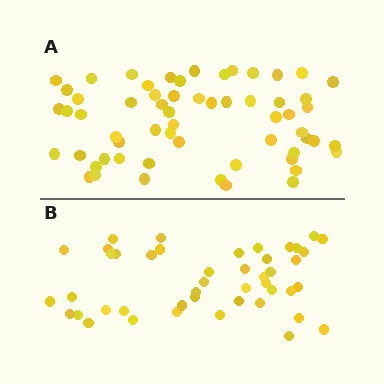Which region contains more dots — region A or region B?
Region A (the top region) has more dots.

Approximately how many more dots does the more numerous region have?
Region A has approximately 15 more dots than region B.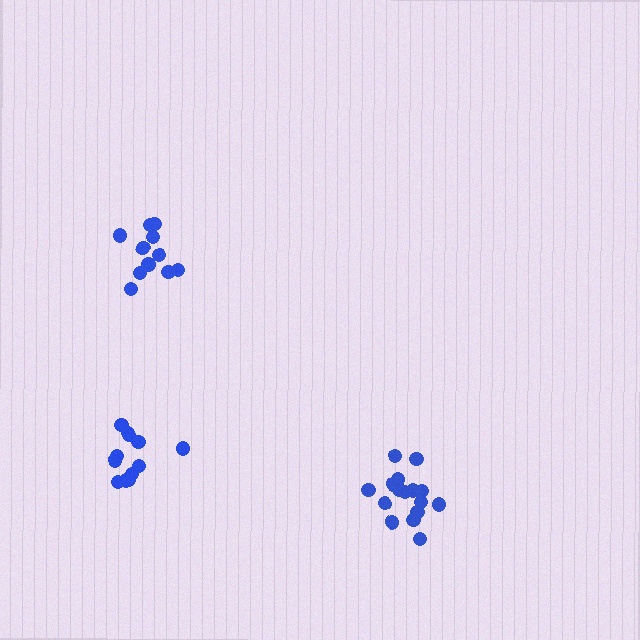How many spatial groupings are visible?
There are 3 spatial groupings.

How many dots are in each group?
Group 1: 12 dots, Group 2: 16 dots, Group 3: 11 dots (39 total).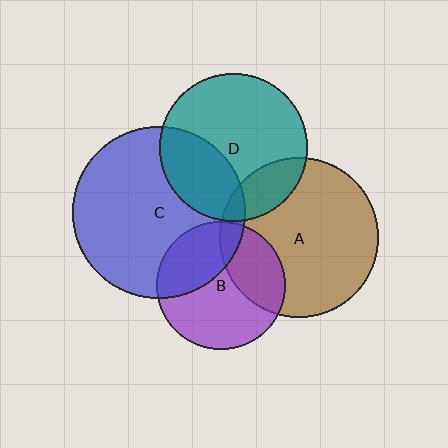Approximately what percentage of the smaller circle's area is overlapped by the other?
Approximately 30%.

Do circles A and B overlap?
Yes.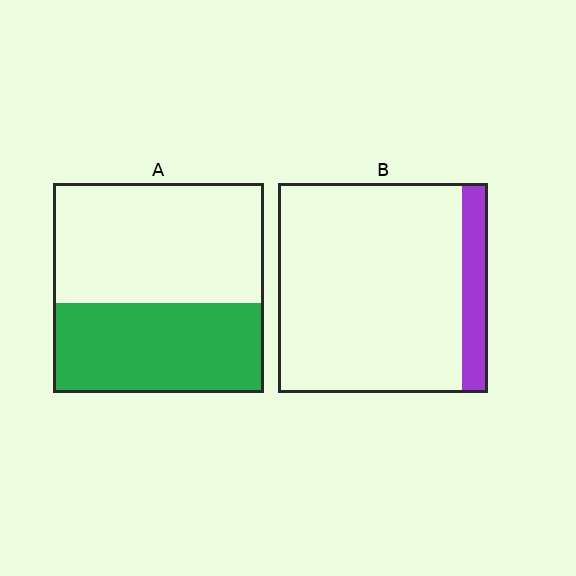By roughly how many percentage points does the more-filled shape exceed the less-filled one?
By roughly 30 percentage points (A over B).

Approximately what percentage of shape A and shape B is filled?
A is approximately 45% and B is approximately 10%.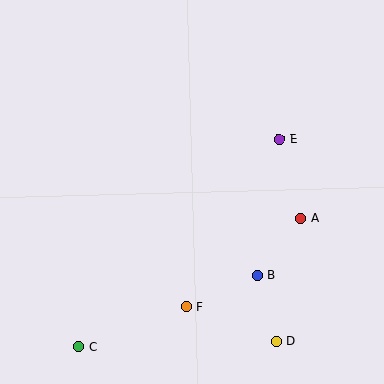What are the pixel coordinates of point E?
Point E is at (279, 139).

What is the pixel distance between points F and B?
The distance between F and B is 78 pixels.